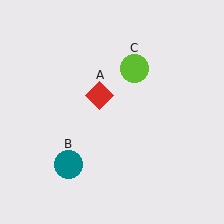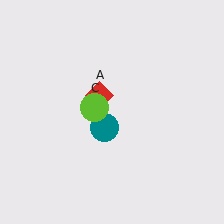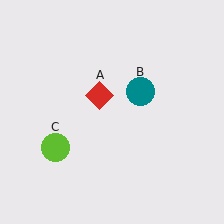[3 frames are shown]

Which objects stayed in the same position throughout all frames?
Red diamond (object A) remained stationary.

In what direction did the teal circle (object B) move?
The teal circle (object B) moved up and to the right.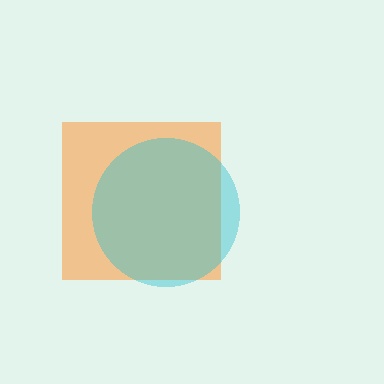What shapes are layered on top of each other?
The layered shapes are: an orange square, a cyan circle.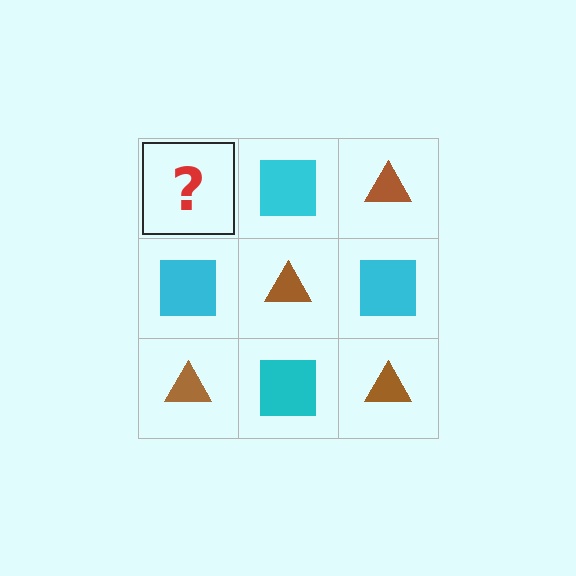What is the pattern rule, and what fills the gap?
The rule is that it alternates brown triangle and cyan square in a checkerboard pattern. The gap should be filled with a brown triangle.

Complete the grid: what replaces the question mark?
The question mark should be replaced with a brown triangle.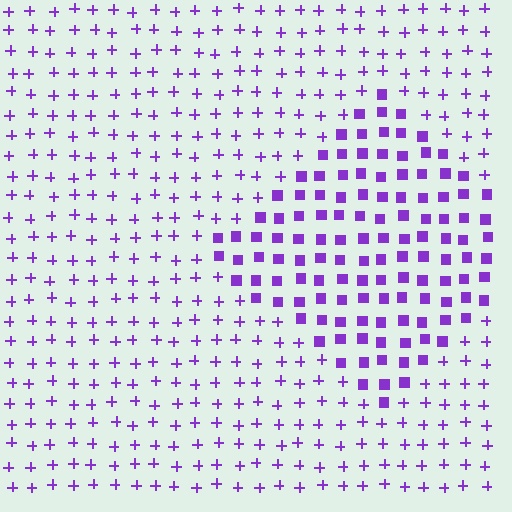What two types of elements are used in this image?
The image uses squares inside the diamond region and plus signs outside it.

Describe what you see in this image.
The image is filled with small purple elements arranged in a uniform grid. A diamond-shaped region contains squares, while the surrounding area contains plus signs. The boundary is defined purely by the change in element shape.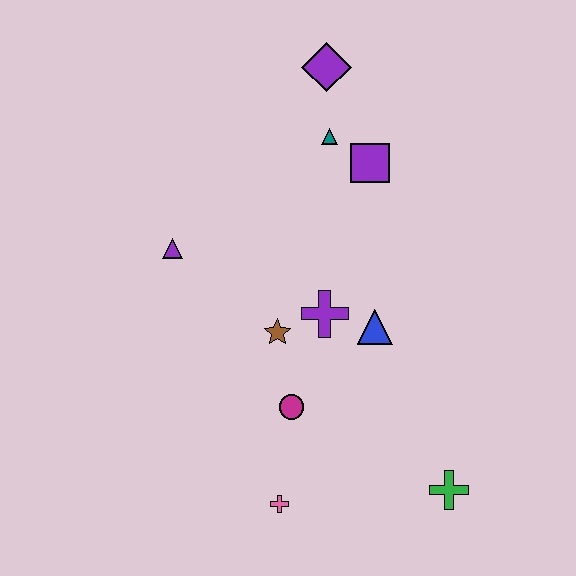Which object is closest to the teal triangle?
The purple square is closest to the teal triangle.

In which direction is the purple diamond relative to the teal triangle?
The purple diamond is above the teal triangle.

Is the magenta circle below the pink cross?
No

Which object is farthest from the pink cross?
The purple diamond is farthest from the pink cross.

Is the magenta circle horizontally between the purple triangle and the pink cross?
No